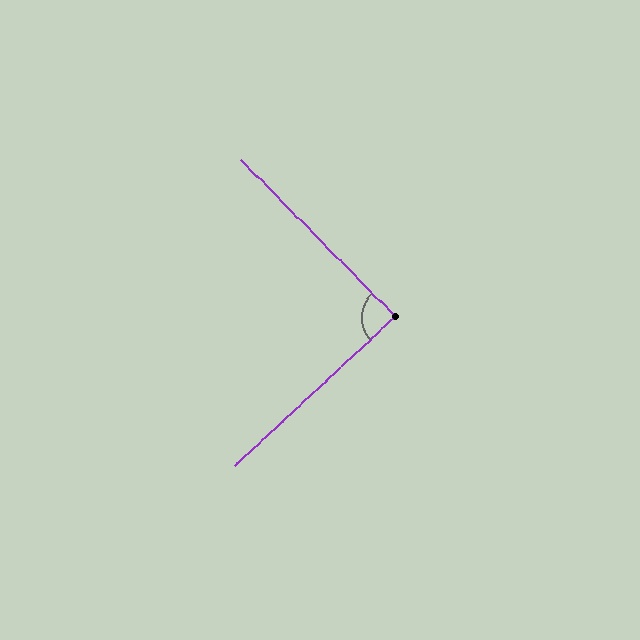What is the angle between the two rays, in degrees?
Approximately 88 degrees.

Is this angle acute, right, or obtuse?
It is approximately a right angle.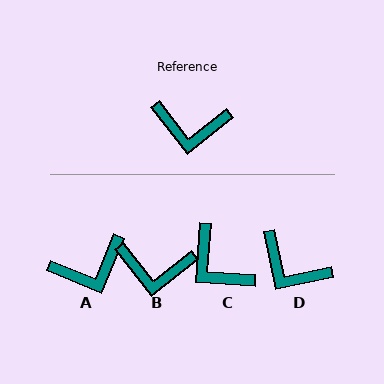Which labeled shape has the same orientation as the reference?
B.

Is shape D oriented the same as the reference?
No, it is off by about 26 degrees.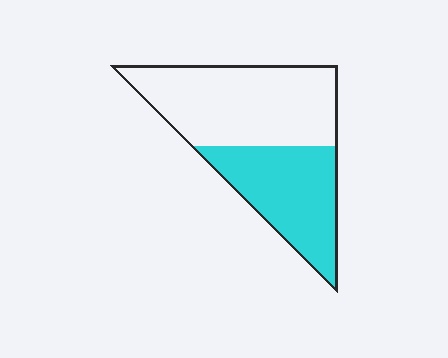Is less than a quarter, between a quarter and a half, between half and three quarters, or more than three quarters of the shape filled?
Between a quarter and a half.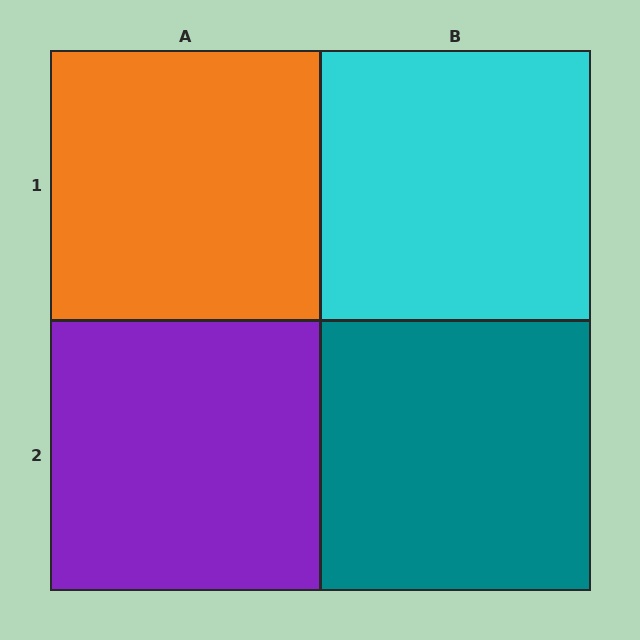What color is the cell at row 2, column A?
Purple.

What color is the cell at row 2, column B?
Teal.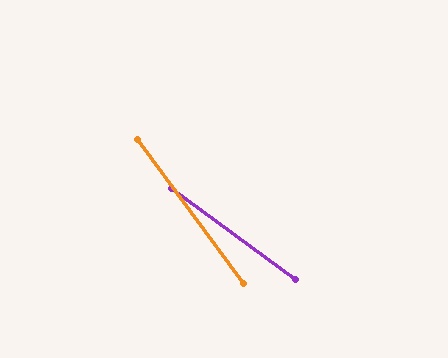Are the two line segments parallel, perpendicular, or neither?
Neither parallel nor perpendicular — they differ by about 17°.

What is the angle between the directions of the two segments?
Approximately 17 degrees.